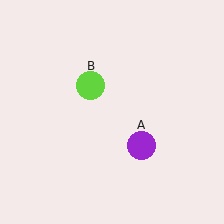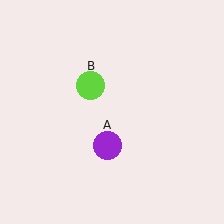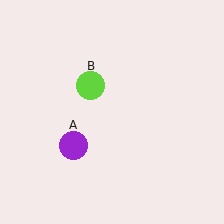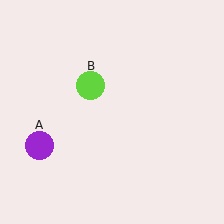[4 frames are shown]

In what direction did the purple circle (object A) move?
The purple circle (object A) moved left.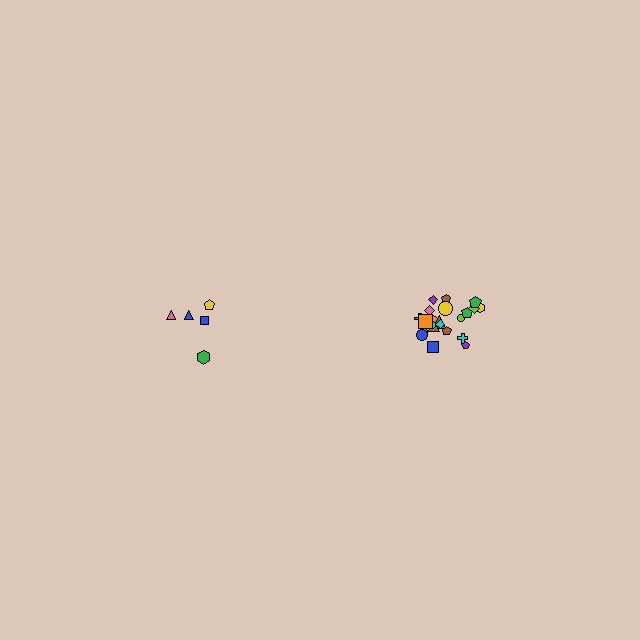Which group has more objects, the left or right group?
The right group.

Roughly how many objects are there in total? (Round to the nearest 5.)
Roughly 25 objects in total.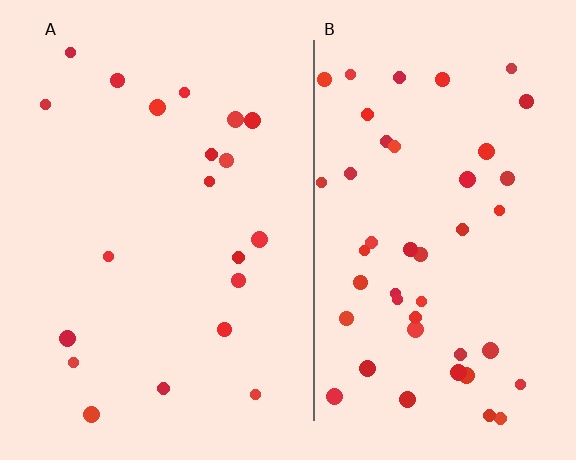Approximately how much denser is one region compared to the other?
Approximately 2.3× — region B over region A.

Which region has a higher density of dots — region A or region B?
B (the right).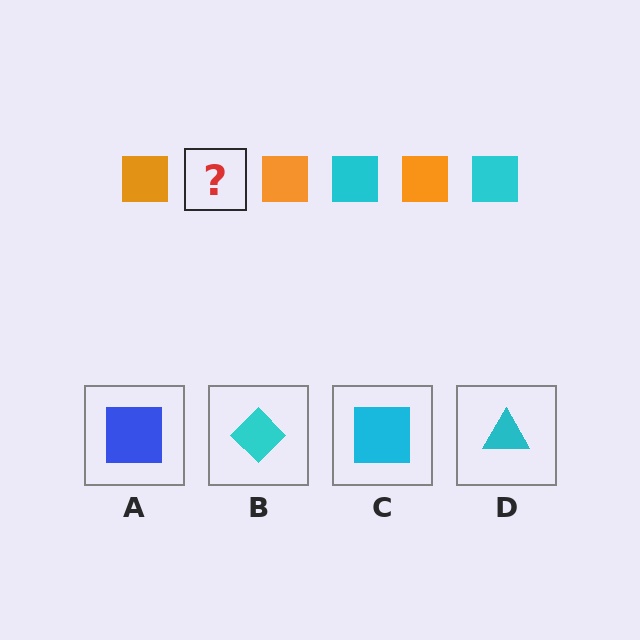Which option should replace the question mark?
Option C.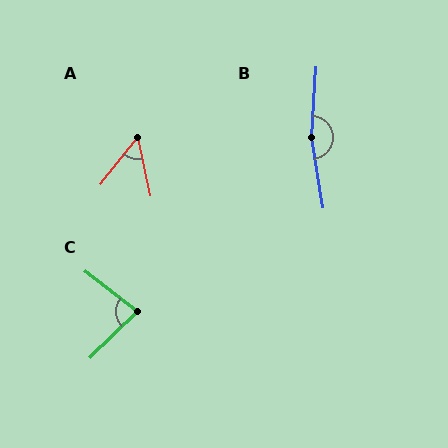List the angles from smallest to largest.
A (51°), C (82°), B (168°).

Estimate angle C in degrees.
Approximately 82 degrees.